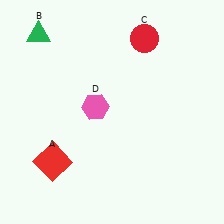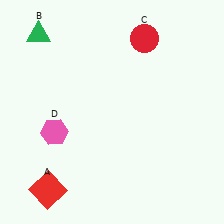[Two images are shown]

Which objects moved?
The objects that moved are: the red square (A), the pink hexagon (D).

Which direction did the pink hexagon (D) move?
The pink hexagon (D) moved left.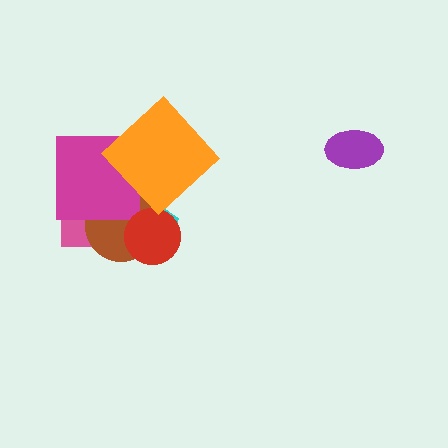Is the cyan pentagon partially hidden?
Yes, it is partially covered by another shape.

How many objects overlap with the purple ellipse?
0 objects overlap with the purple ellipse.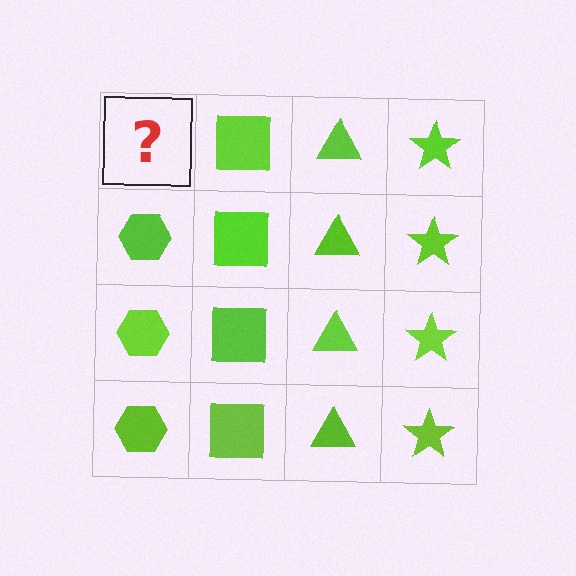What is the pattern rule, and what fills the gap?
The rule is that each column has a consistent shape. The gap should be filled with a lime hexagon.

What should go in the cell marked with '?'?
The missing cell should contain a lime hexagon.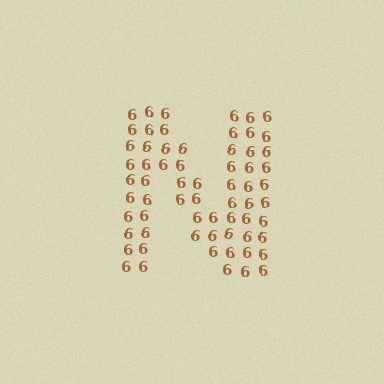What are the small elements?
The small elements are digit 6's.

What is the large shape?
The large shape is the letter N.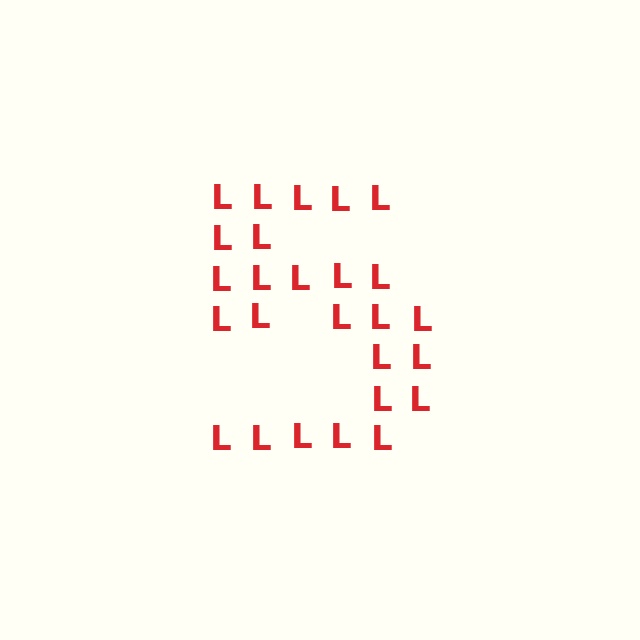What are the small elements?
The small elements are letter L's.